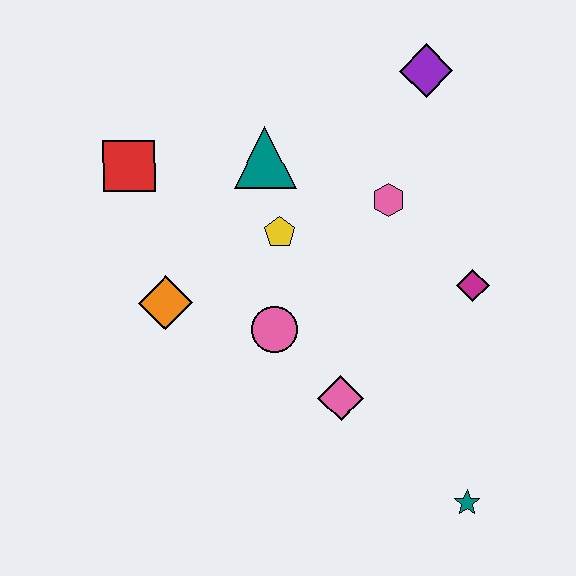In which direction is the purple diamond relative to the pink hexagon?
The purple diamond is above the pink hexagon.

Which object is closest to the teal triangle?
The yellow pentagon is closest to the teal triangle.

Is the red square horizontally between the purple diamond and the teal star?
No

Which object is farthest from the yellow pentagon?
The teal star is farthest from the yellow pentagon.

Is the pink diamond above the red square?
No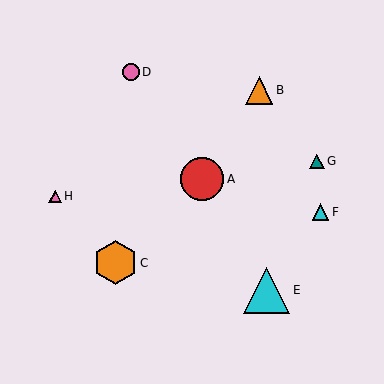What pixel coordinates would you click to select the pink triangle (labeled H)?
Click at (55, 196) to select the pink triangle H.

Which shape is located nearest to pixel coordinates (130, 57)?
The pink circle (labeled D) at (131, 72) is nearest to that location.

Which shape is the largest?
The cyan triangle (labeled E) is the largest.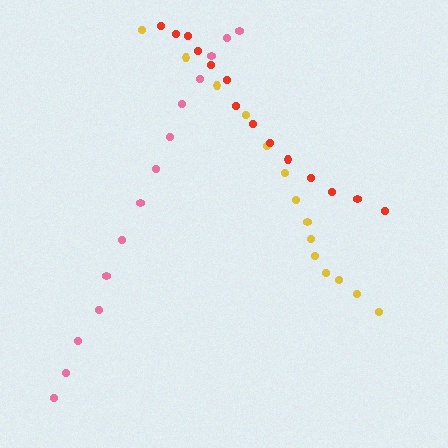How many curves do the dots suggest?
There are 3 distinct paths.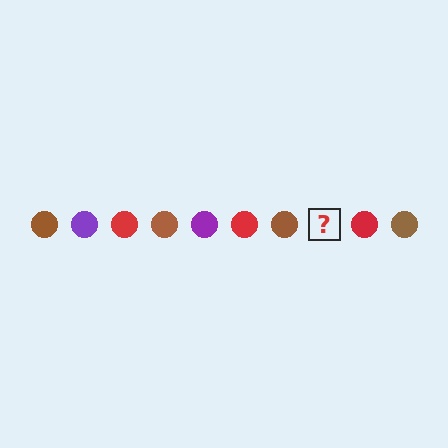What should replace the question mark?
The question mark should be replaced with a purple circle.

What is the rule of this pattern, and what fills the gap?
The rule is that the pattern cycles through brown, purple, red circles. The gap should be filled with a purple circle.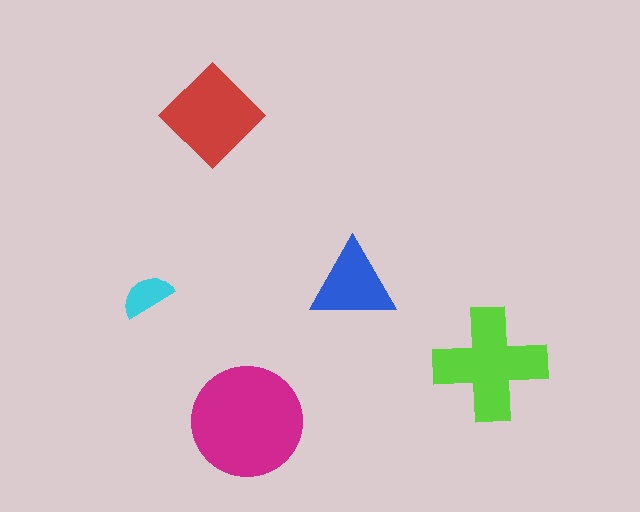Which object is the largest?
The magenta circle.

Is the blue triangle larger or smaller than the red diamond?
Smaller.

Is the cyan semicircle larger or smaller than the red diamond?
Smaller.